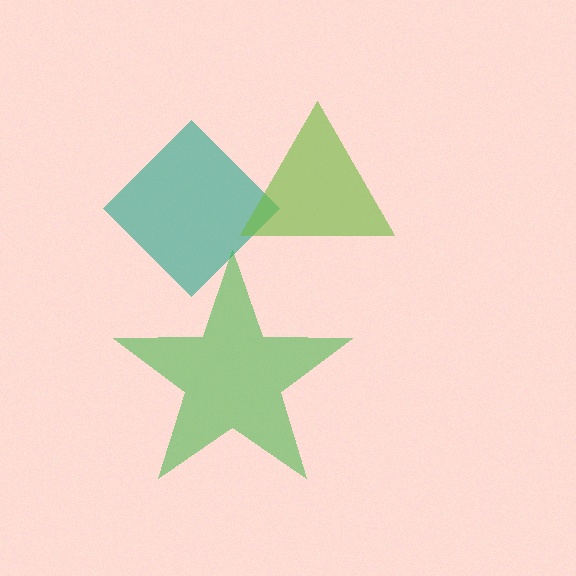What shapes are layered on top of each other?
The layered shapes are: a teal diamond, a green star, a lime triangle.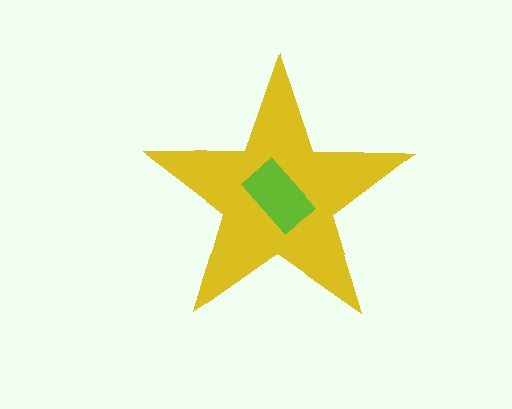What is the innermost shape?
The lime rectangle.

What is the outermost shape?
The yellow star.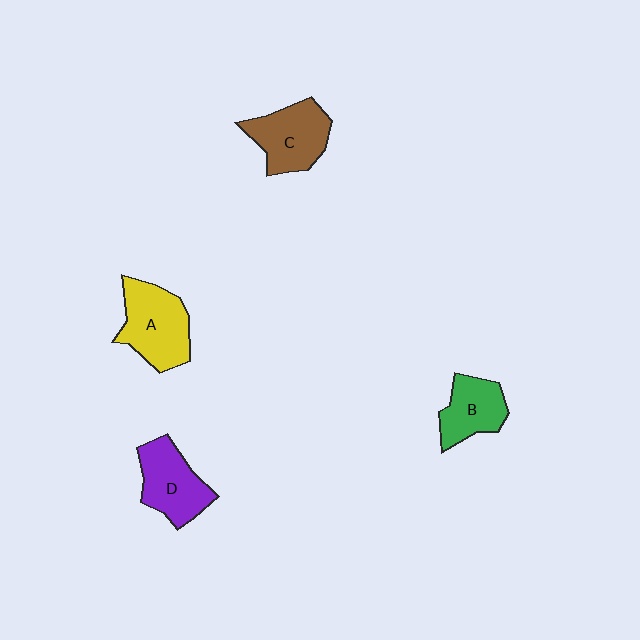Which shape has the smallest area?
Shape B (green).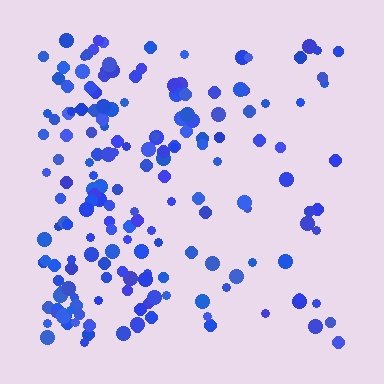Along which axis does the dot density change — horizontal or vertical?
Horizontal.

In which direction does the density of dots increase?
From right to left, with the left side densest.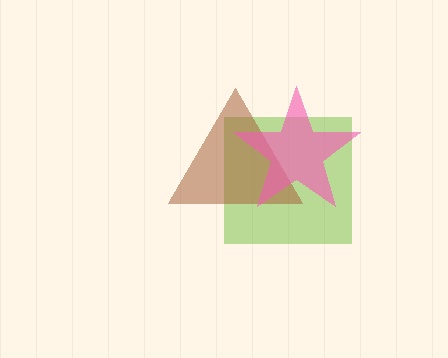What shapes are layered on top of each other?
The layered shapes are: a lime square, a brown triangle, a pink star.